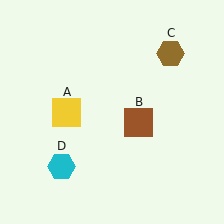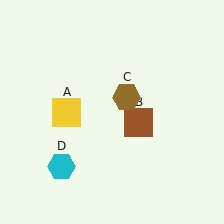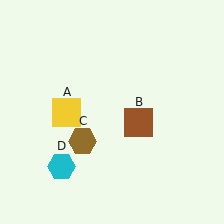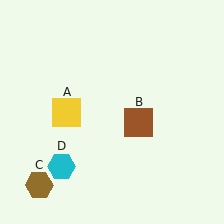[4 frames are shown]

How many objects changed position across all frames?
1 object changed position: brown hexagon (object C).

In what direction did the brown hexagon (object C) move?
The brown hexagon (object C) moved down and to the left.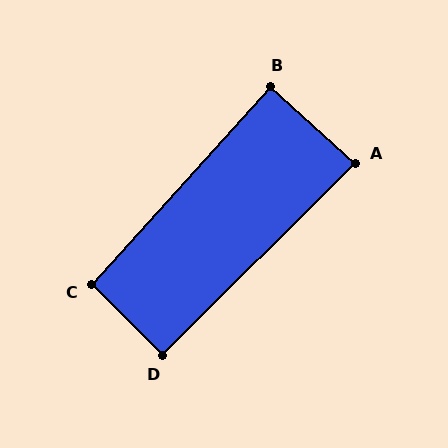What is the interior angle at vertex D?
Approximately 90 degrees (approximately right).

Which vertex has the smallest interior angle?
A, at approximately 87 degrees.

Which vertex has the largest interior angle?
C, at approximately 93 degrees.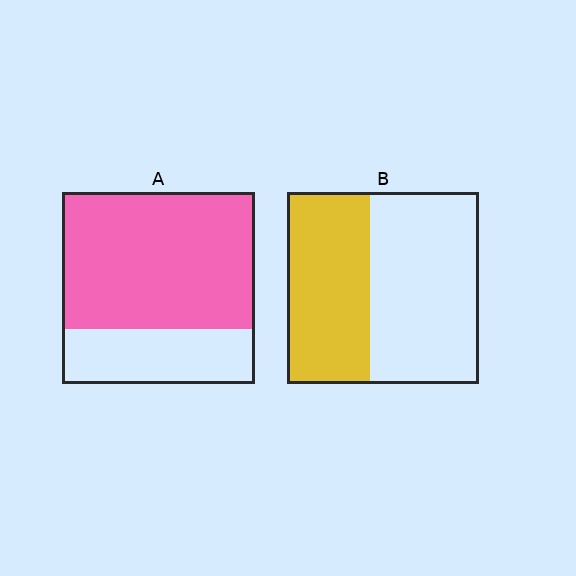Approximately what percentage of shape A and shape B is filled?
A is approximately 70% and B is approximately 45%.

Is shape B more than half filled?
No.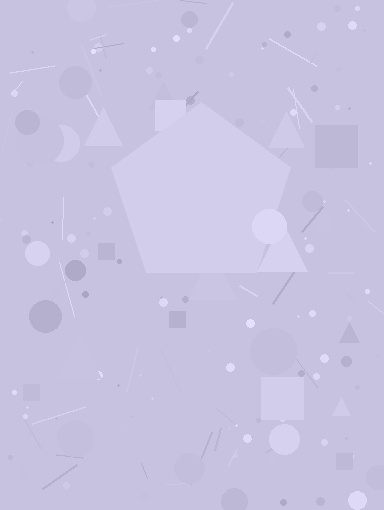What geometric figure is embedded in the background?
A pentagon is embedded in the background.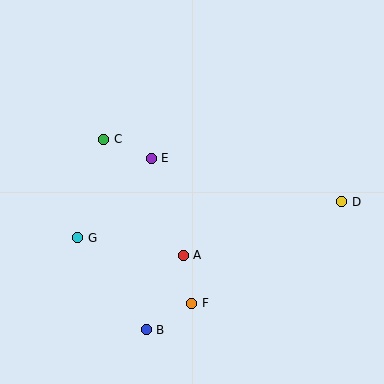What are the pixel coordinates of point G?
Point G is at (78, 238).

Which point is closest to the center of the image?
Point E at (151, 158) is closest to the center.